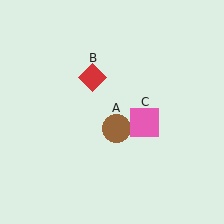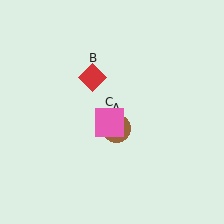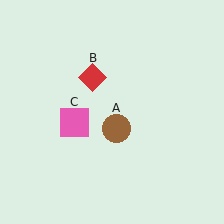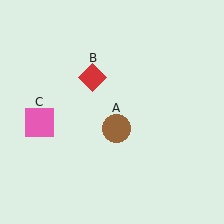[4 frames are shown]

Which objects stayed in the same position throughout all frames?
Brown circle (object A) and red diamond (object B) remained stationary.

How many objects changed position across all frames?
1 object changed position: pink square (object C).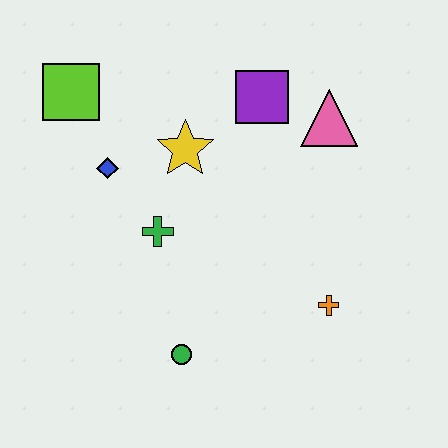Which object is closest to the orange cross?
The green circle is closest to the orange cross.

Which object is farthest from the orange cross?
The lime square is farthest from the orange cross.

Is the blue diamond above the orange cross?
Yes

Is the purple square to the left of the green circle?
No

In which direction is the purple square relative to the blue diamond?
The purple square is to the right of the blue diamond.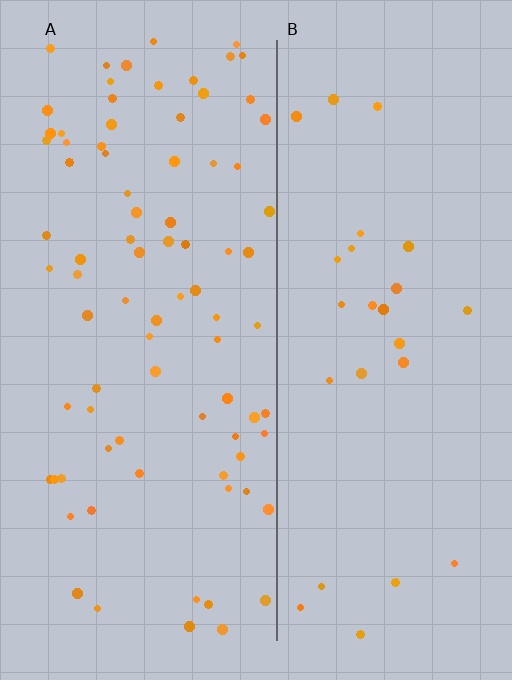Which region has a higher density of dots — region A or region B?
A (the left).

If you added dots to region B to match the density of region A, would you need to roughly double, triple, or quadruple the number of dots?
Approximately triple.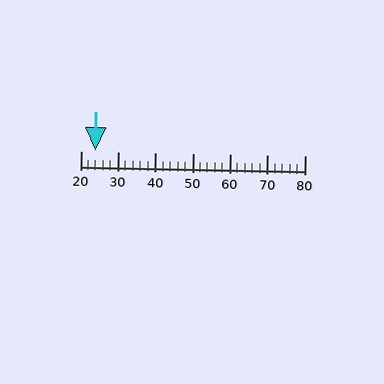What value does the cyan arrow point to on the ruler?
The cyan arrow points to approximately 24.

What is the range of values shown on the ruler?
The ruler shows values from 20 to 80.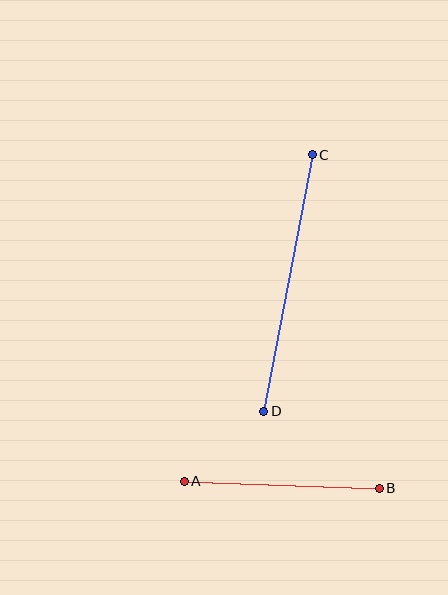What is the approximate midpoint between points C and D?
The midpoint is at approximately (288, 283) pixels.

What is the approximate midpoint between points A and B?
The midpoint is at approximately (282, 485) pixels.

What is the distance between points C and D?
The distance is approximately 261 pixels.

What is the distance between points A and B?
The distance is approximately 195 pixels.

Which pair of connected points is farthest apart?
Points C and D are farthest apart.